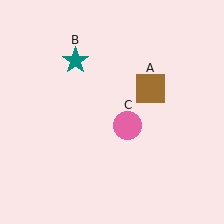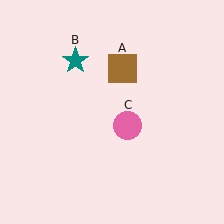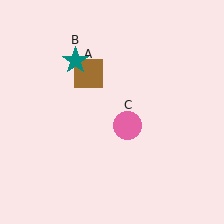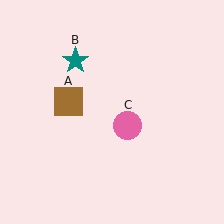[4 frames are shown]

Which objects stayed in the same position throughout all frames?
Teal star (object B) and pink circle (object C) remained stationary.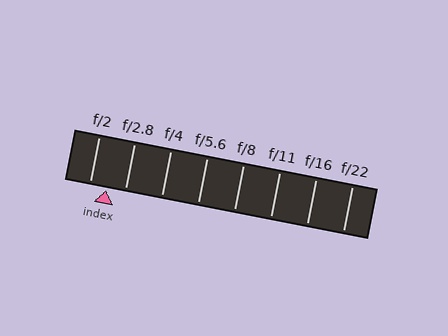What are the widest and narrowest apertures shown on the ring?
The widest aperture shown is f/2 and the narrowest is f/22.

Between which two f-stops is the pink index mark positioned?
The index mark is between f/2 and f/2.8.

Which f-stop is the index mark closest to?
The index mark is closest to f/2.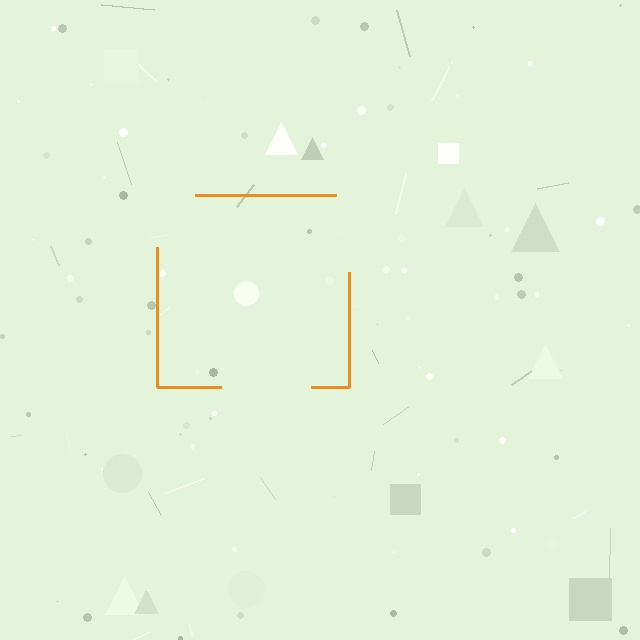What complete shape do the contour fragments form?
The contour fragments form a square.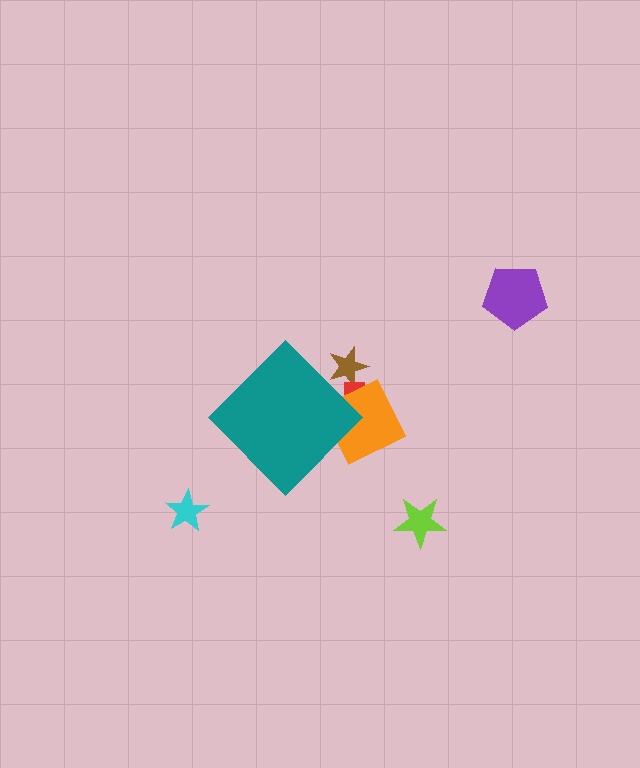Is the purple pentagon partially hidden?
No, the purple pentagon is fully visible.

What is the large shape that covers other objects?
A teal diamond.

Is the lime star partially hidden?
No, the lime star is fully visible.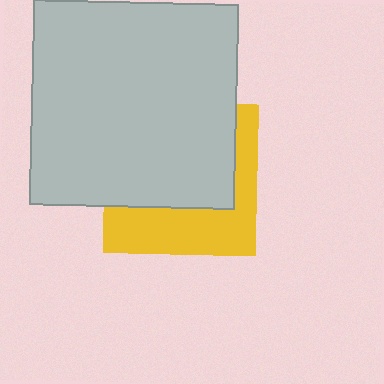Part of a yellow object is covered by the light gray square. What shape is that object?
It is a square.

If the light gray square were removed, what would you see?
You would see the complete yellow square.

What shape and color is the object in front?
The object in front is a light gray square.